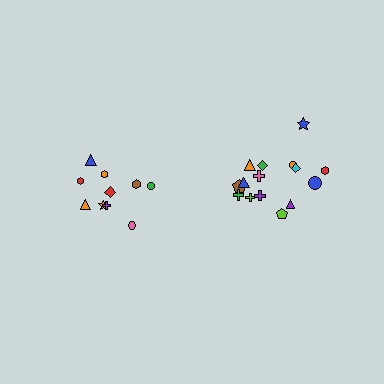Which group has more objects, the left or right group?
The right group.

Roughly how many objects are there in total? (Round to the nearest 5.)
Roughly 25 objects in total.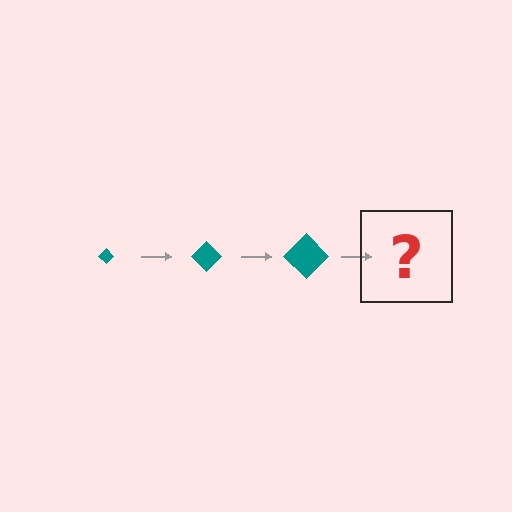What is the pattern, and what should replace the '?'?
The pattern is that the diamond gets progressively larger each step. The '?' should be a teal diamond, larger than the previous one.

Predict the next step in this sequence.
The next step is a teal diamond, larger than the previous one.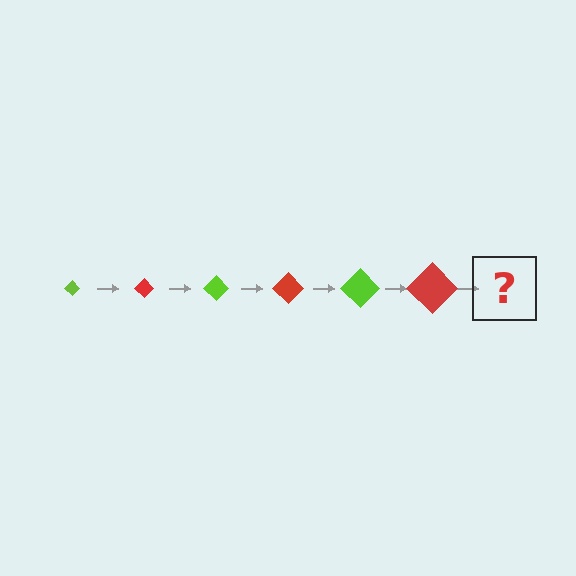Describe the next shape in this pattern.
It should be a lime diamond, larger than the previous one.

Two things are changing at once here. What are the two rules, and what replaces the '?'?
The two rules are that the diamond grows larger each step and the color cycles through lime and red. The '?' should be a lime diamond, larger than the previous one.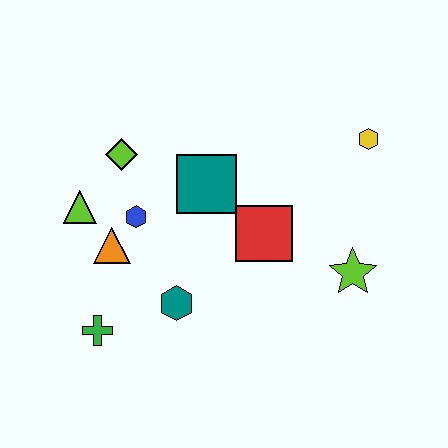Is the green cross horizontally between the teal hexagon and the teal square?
No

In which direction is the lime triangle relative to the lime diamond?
The lime triangle is below the lime diamond.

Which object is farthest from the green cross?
The yellow hexagon is farthest from the green cross.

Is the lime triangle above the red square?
Yes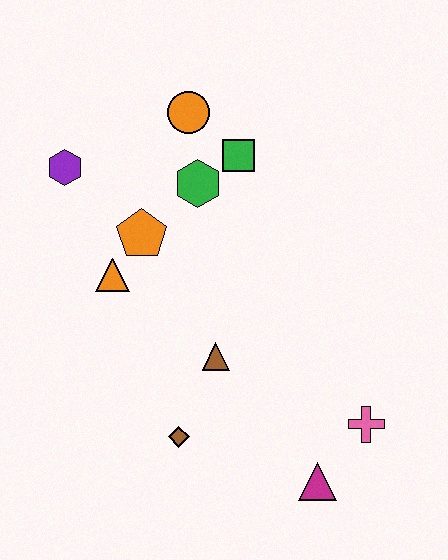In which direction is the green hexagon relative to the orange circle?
The green hexagon is below the orange circle.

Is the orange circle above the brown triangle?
Yes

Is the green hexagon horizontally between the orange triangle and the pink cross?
Yes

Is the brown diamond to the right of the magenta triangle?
No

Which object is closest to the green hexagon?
The green square is closest to the green hexagon.